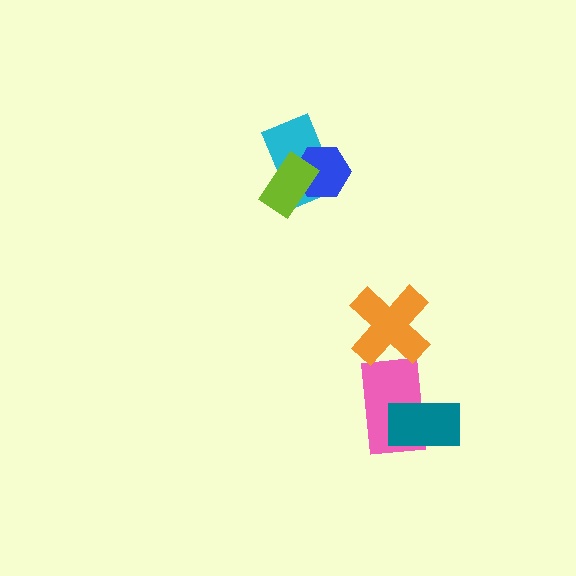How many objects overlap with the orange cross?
0 objects overlap with the orange cross.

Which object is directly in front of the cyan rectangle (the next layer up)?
The blue hexagon is directly in front of the cyan rectangle.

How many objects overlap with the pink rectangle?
1 object overlaps with the pink rectangle.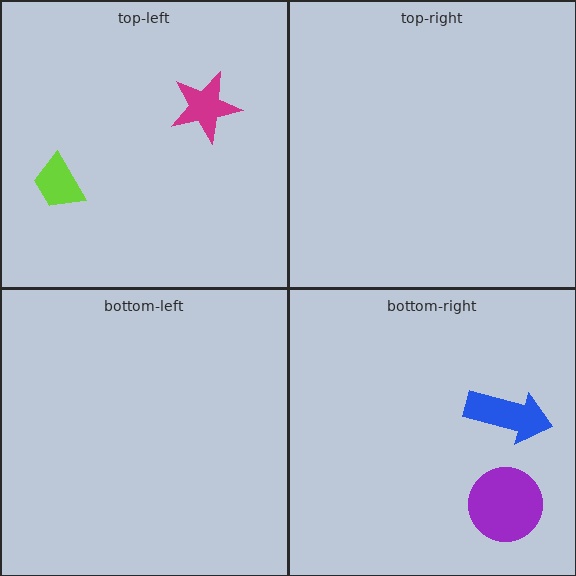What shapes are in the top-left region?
The lime trapezoid, the magenta star.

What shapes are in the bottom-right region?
The purple circle, the blue arrow.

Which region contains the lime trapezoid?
The top-left region.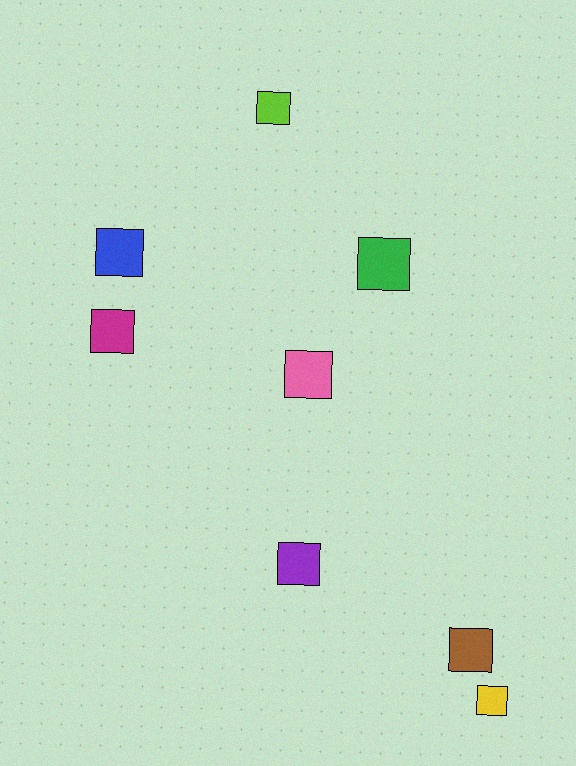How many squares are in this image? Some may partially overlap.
There are 8 squares.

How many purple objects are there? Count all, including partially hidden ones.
There is 1 purple object.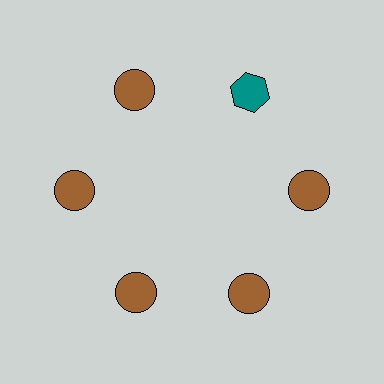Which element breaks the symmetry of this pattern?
The teal hexagon at roughly the 1 o'clock position breaks the symmetry. All other shapes are brown circles.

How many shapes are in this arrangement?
There are 6 shapes arranged in a ring pattern.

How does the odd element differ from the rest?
It differs in both color (teal instead of brown) and shape (hexagon instead of circle).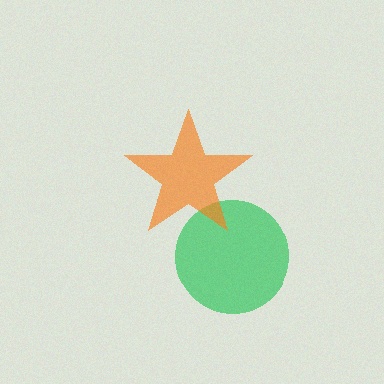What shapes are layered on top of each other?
The layered shapes are: a green circle, an orange star.